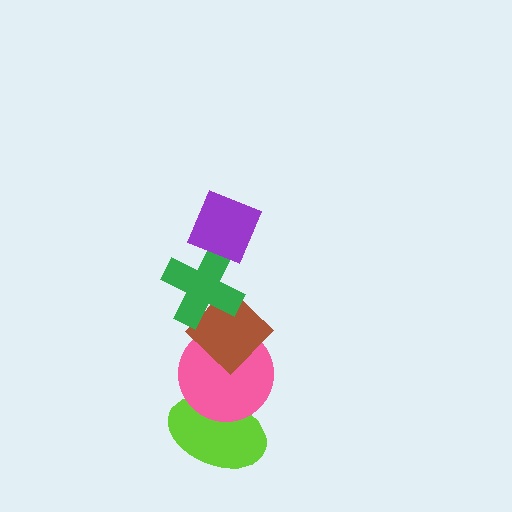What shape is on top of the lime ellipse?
The pink circle is on top of the lime ellipse.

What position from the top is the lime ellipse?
The lime ellipse is 5th from the top.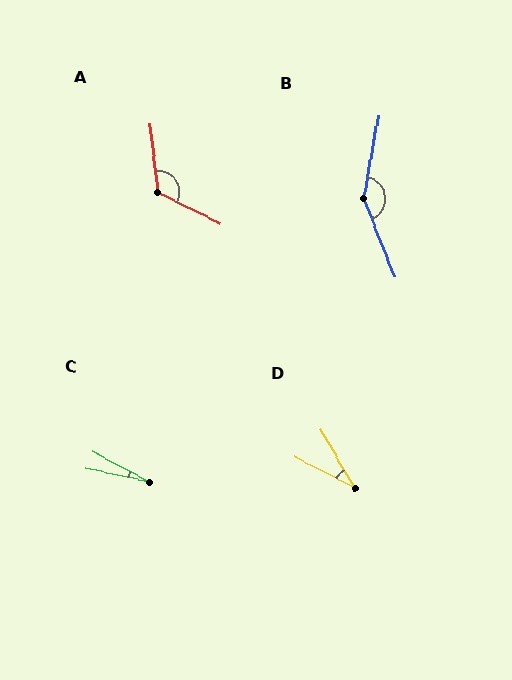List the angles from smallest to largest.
C (16°), D (33°), A (123°), B (148°).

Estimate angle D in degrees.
Approximately 33 degrees.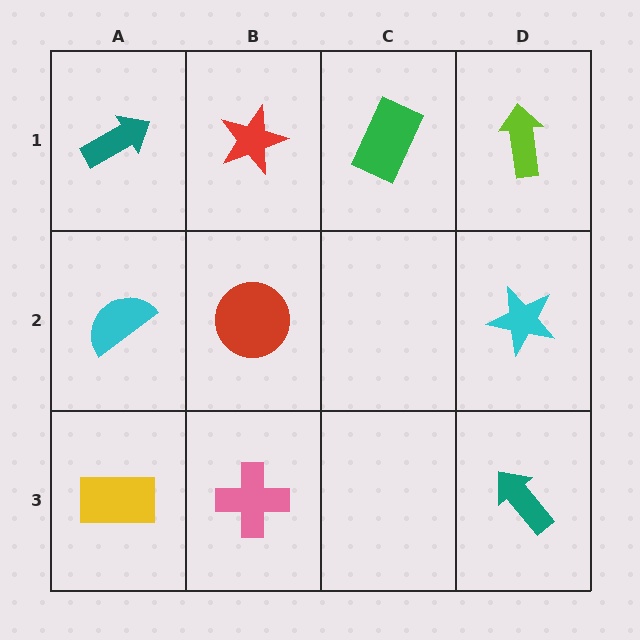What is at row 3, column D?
A teal arrow.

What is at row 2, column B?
A red circle.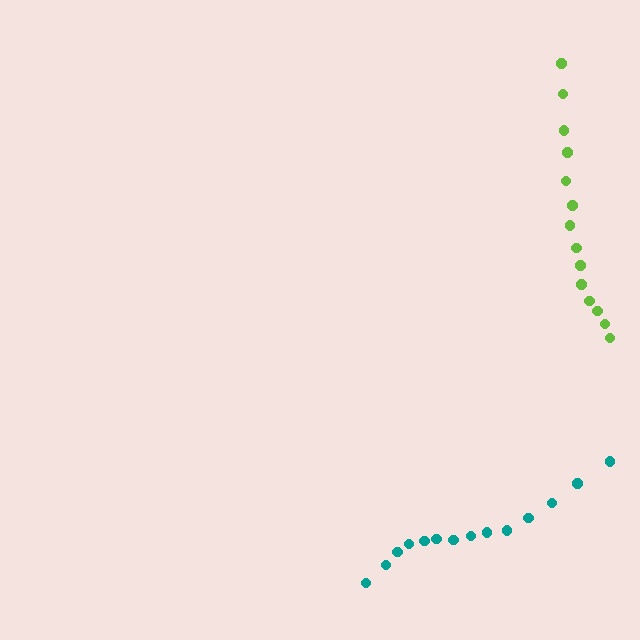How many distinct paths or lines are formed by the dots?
There are 2 distinct paths.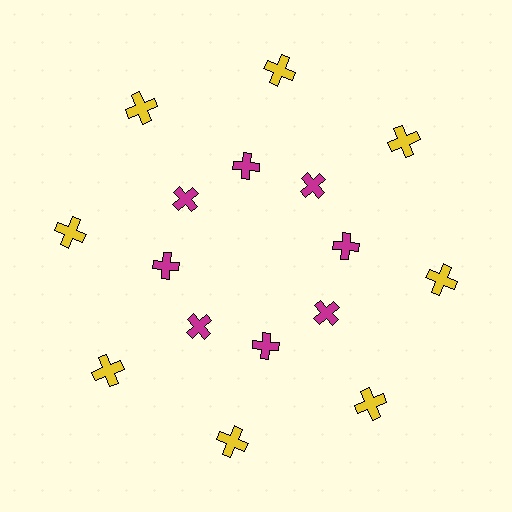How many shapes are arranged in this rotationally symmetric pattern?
There are 16 shapes, arranged in 8 groups of 2.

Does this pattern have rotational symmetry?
Yes, this pattern has 8-fold rotational symmetry. It looks the same after rotating 45 degrees around the center.